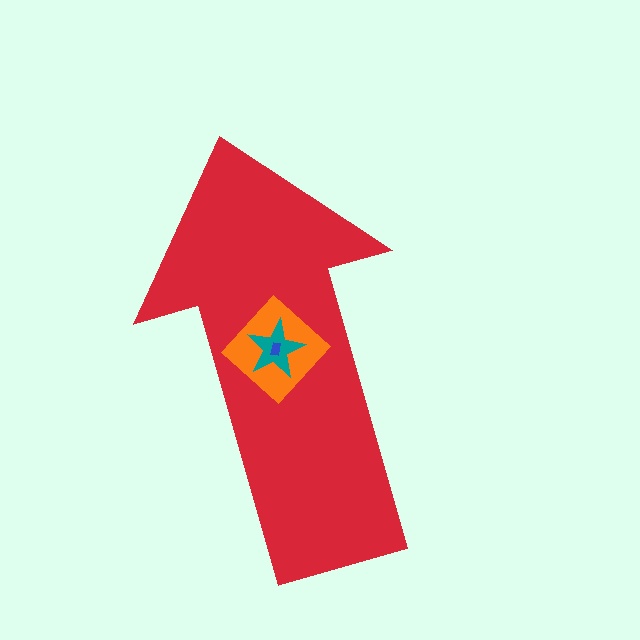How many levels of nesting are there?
4.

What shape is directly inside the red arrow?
The orange diamond.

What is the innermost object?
The blue rectangle.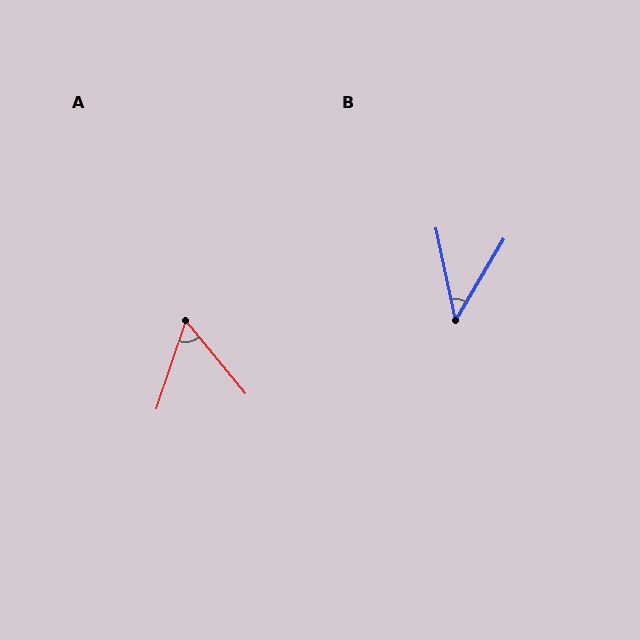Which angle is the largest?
A, at approximately 58 degrees.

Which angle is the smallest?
B, at approximately 43 degrees.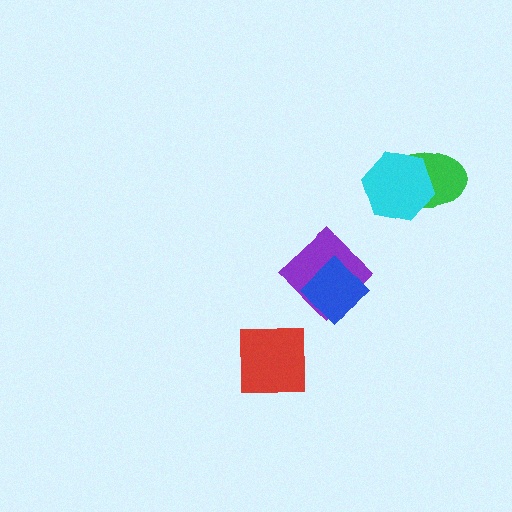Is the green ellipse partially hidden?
Yes, it is partially covered by another shape.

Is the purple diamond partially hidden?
Yes, it is partially covered by another shape.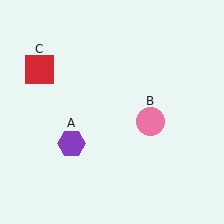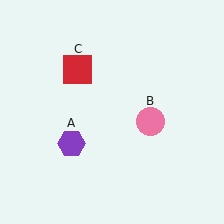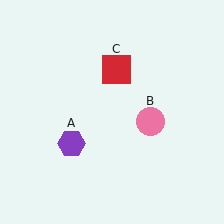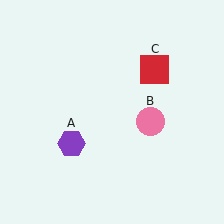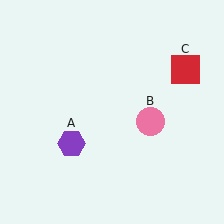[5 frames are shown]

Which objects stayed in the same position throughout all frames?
Purple hexagon (object A) and pink circle (object B) remained stationary.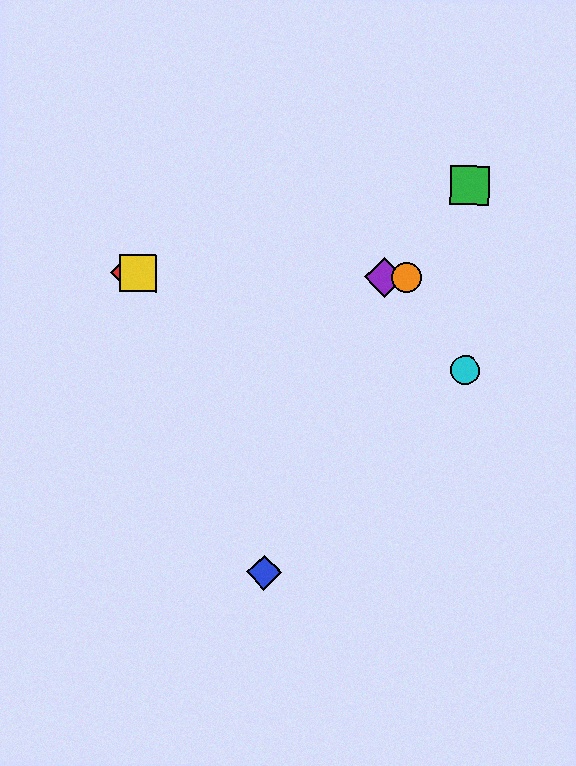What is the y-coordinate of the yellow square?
The yellow square is at y≈273.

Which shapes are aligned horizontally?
The red diamond, the yellow square, the purple diamond, the orange circle are aligned horizontally.